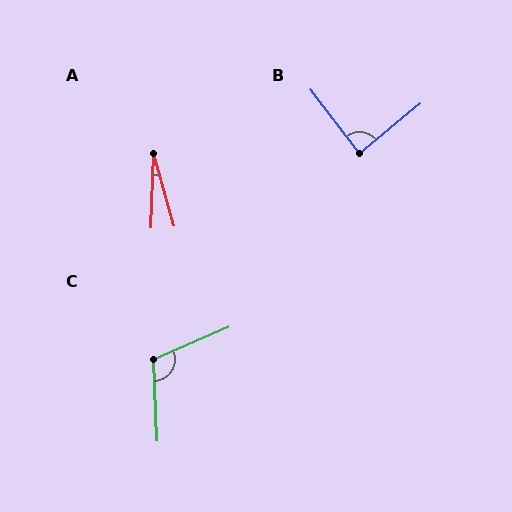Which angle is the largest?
C, at approximately 111 degrees.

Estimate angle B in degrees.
Approximately 88 degrees.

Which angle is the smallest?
A, at approximately 17 degrees.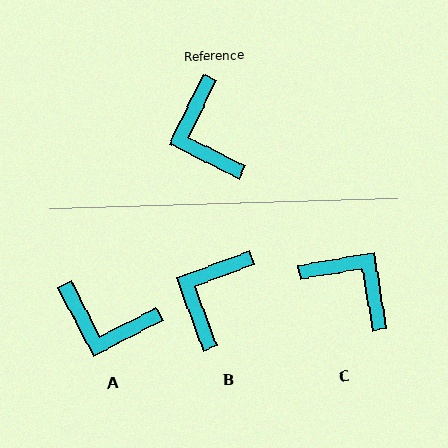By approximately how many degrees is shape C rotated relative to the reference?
Approximately 145 degrees clockwise.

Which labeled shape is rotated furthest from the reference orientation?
C, about 145 degrees away.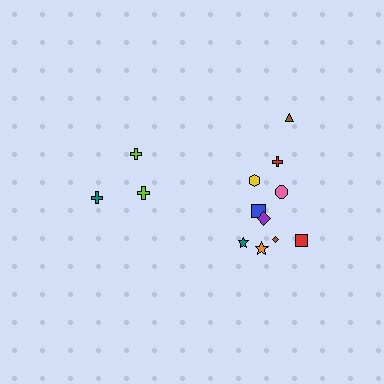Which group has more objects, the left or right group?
The right group.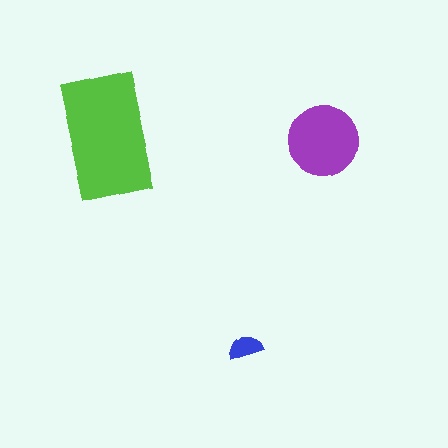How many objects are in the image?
There are 3 objects in the image.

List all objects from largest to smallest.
The lime rectangle, the purple circle, the blue semicircle.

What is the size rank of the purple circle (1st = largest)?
2nd.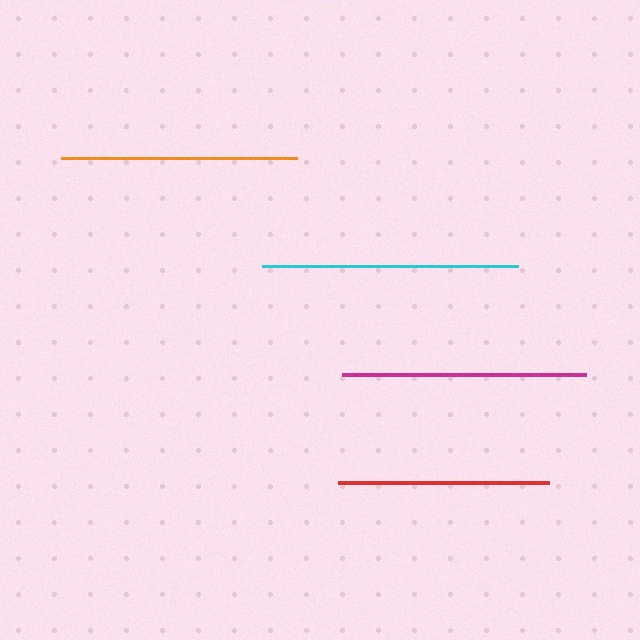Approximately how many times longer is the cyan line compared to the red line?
The cyan line is approximately 1.2 times the length of the red line.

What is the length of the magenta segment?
The magenta segment is approximately 244 pixels long.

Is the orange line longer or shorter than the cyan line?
The cyan line is longer than the orange line.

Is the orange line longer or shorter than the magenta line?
The magenta line is longer than the orange line.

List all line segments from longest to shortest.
From longest to shortest: cyan, magenta, orange, red.